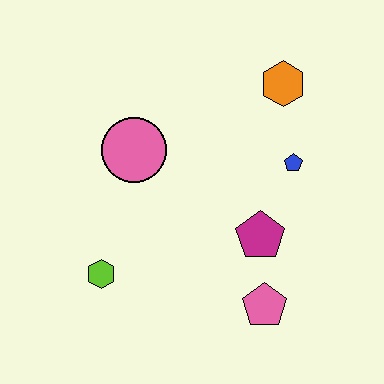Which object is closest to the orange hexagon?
The blue pentagon is closest to the orange hexagon.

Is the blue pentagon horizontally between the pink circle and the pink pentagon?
No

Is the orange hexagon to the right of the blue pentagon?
No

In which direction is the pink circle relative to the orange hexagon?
The pink circle is to the left of the orange hexagon.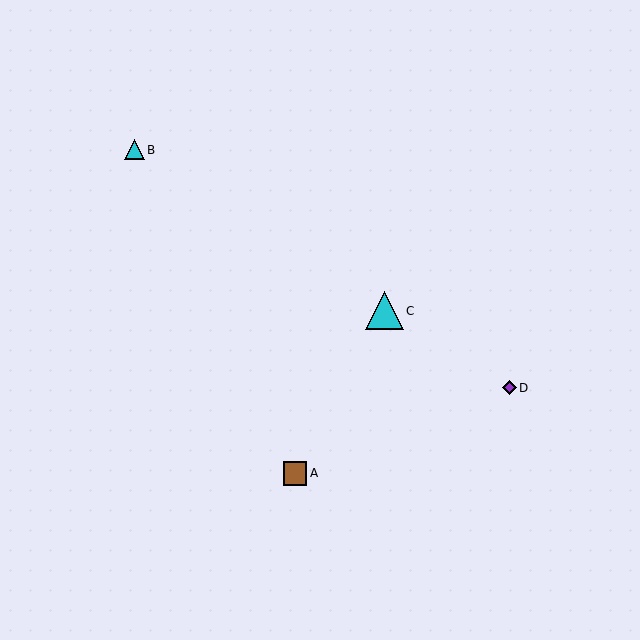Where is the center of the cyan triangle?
The center of the cyan triangle is at (384, 311).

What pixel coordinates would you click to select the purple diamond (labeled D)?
Click at (509, 388) to select the purple diamond D.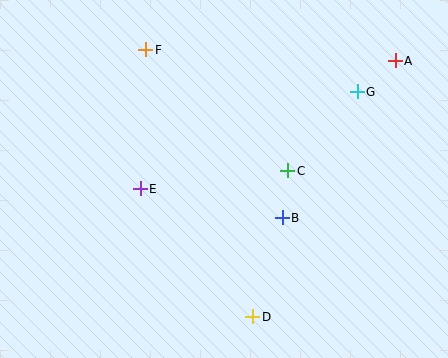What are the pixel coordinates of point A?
Point A is at (395, 61).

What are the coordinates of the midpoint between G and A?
The midpoint between G and A is at (376, 76).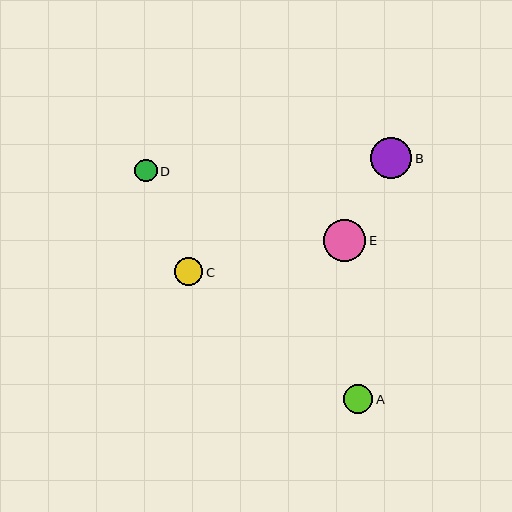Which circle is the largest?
Circle E is the largest with a size of approximately 42 pixels.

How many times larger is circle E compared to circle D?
Circle E is approximately 1.9 times the size of circle D.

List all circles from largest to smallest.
From largest to smallest: E, B, A, C, D.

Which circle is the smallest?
Circle D is the smallest with a size of approximately 22 pixels.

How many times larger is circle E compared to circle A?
Circle E is approximately 1.4 times the size of circle A.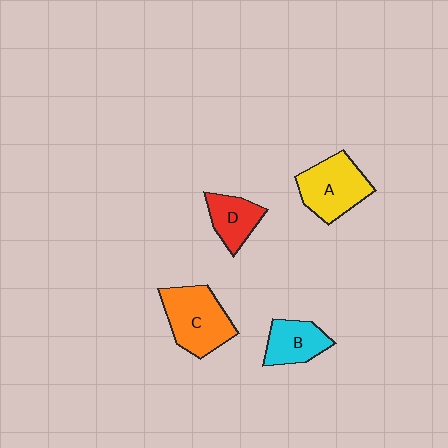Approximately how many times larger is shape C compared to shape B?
Approximately 1.5 times.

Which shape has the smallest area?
Shape D (red).